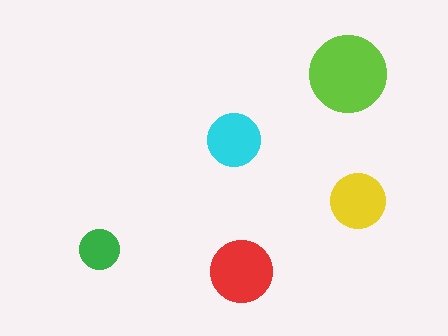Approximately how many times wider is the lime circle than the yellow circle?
About 1.5 times wider.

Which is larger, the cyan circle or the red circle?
The red one.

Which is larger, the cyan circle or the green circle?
The cyan one.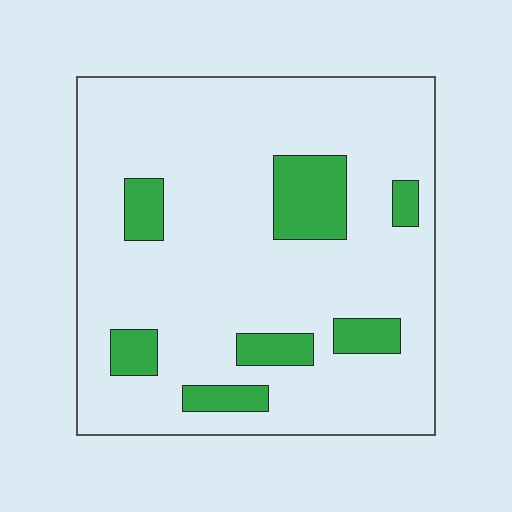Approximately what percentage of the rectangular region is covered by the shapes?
Approximately 15%.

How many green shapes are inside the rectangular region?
7.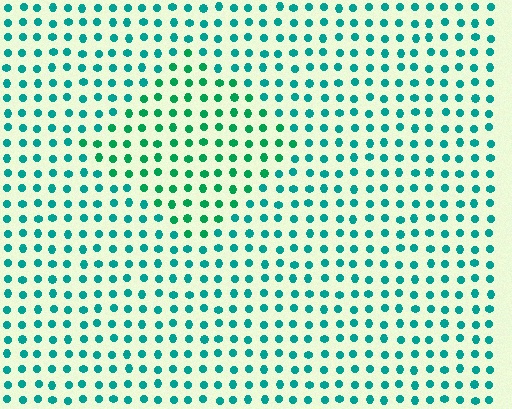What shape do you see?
I see a diamond.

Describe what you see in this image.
The image is filled with small teal elements in a uniform arrangement. A diamond-shaped region is visible where the elements are tinted to a slightly different hue, forming a subtle color boundary.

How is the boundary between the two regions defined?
The boundary is defined purely by a slight shift in hue (about 25 degrees). Spacing, size, and orientation are identical on both sides.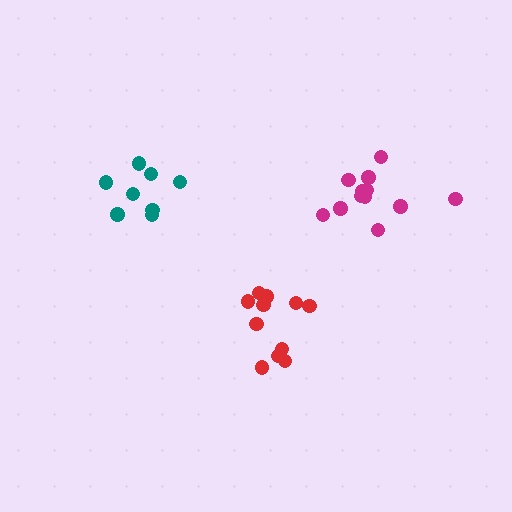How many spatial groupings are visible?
There are 3 spatial groupings.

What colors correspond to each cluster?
The clusters are colored: magenta, red, teal.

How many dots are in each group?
Group 1: 12 dots, Group 2: 11 dots, Group 3: 8 dots (31 total).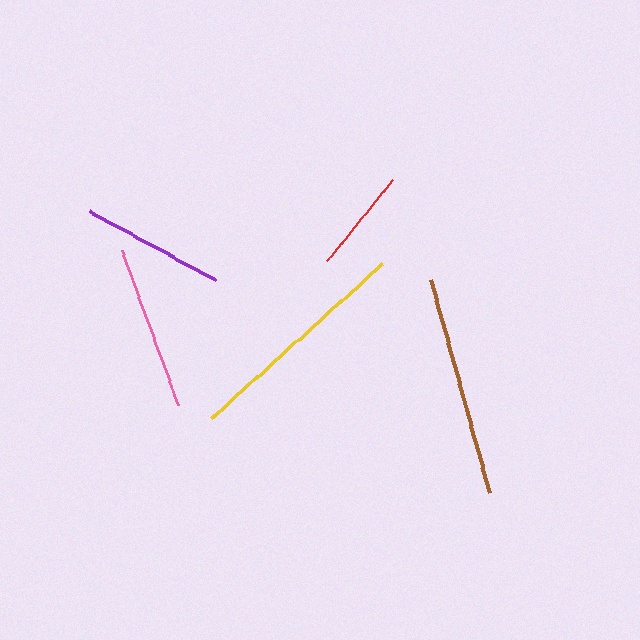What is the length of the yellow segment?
The yellow segment is approximately 231 pixels long.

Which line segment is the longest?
The yellow line is the longest at approximately 231 pixels.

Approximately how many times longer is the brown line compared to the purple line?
The brown line is approximately 1.5 times the length of the purple line.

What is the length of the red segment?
The red segment is approximately 105 pixels long.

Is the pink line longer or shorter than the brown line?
The brown line is longer than the pink line.